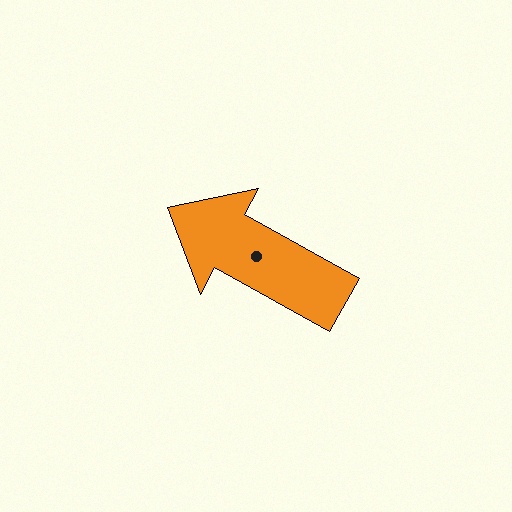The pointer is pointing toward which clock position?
Roughly 10 o'clock.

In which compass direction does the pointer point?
Northwest.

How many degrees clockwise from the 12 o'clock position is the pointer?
Approximately 299 degrees.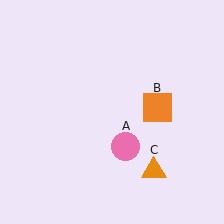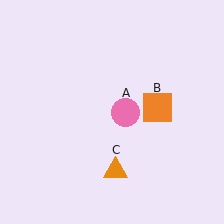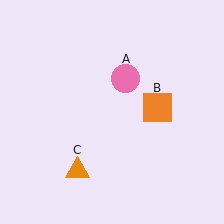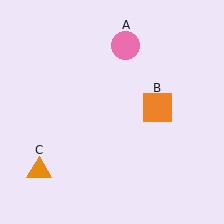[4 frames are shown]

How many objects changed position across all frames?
2 objects changed position: pink circle (object A), orange triangle (object C).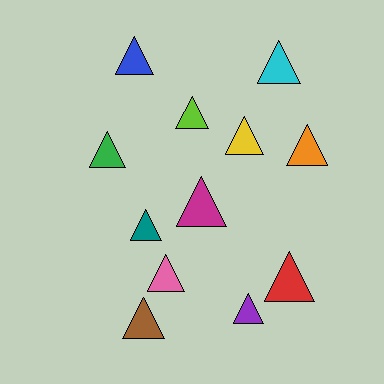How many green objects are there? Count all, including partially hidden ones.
There is 1 green object.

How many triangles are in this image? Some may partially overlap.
There are 12 triangles.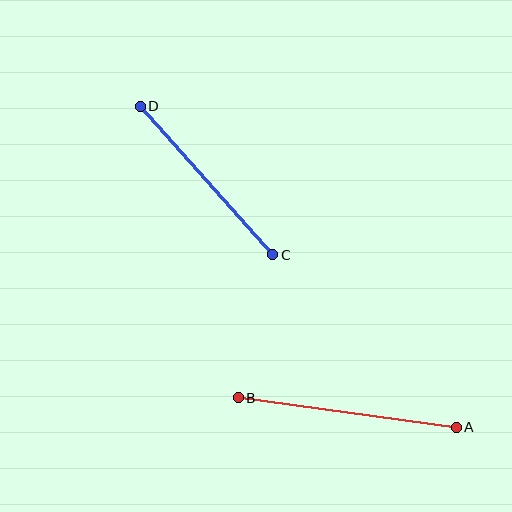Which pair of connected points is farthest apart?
Points A and B are farthest apart.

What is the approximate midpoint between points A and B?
The midpoint is at approximately (347, 413) pixels.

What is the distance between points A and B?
The distance is approximately 220 pixels.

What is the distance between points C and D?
The distance is approximately 199 pixels.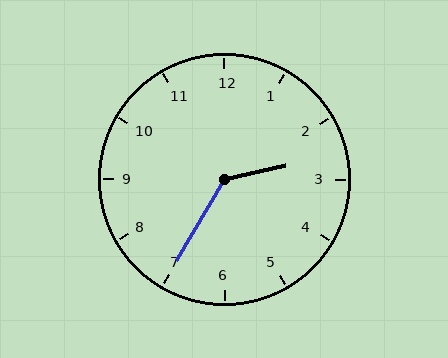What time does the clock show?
2:35.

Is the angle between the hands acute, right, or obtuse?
It is obtuse.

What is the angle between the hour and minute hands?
Approximately 132 degrees.